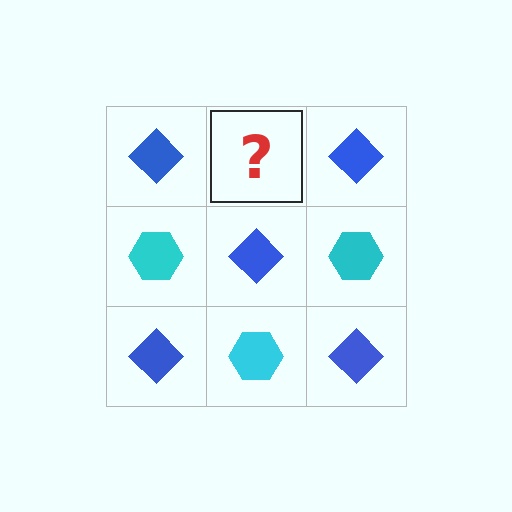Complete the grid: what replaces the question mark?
The question mark should be replaced with a cyan hexagon.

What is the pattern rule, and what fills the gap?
The rule is that it alternates blue diamond and cyan hexagon in a checkerboard pattern. The gap should be filled with a cyan hexagon.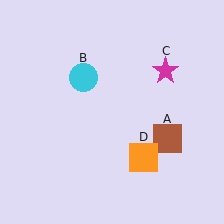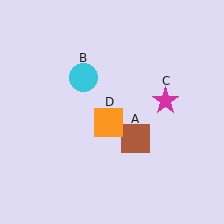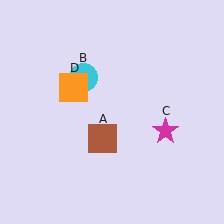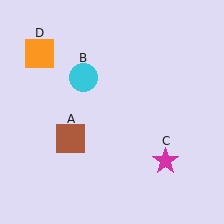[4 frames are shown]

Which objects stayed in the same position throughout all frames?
Cyan circle (object B) remained stationary.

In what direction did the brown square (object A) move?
The brown square (object A) moved left.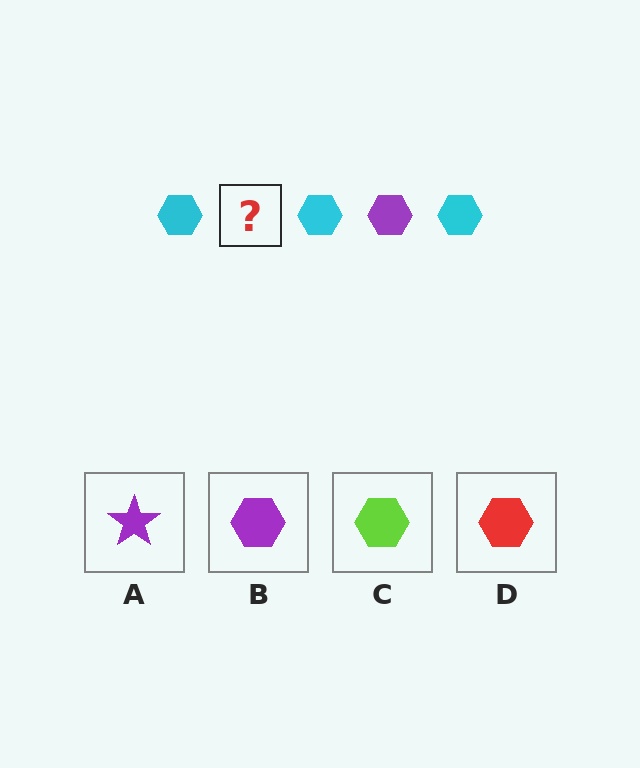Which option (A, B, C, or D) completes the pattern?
B.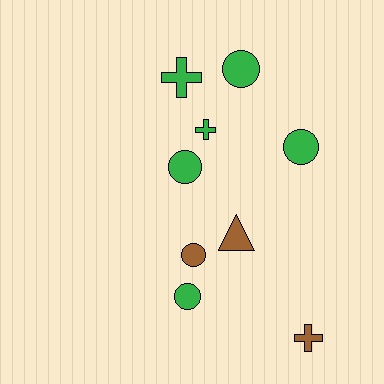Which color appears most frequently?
Green, with 6 objects.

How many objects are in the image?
There are 9 objects.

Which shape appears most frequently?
Circle, with 5 objects.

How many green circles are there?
There are 4 green circles.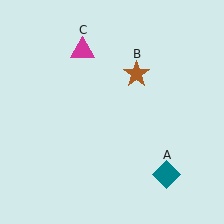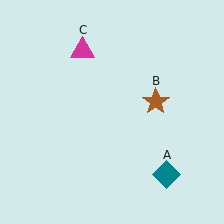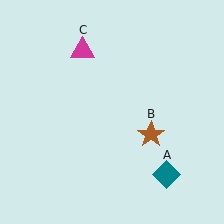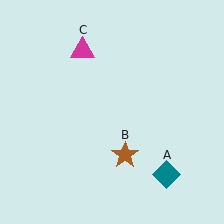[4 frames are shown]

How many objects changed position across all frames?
1 object changed position: brown star (object B).